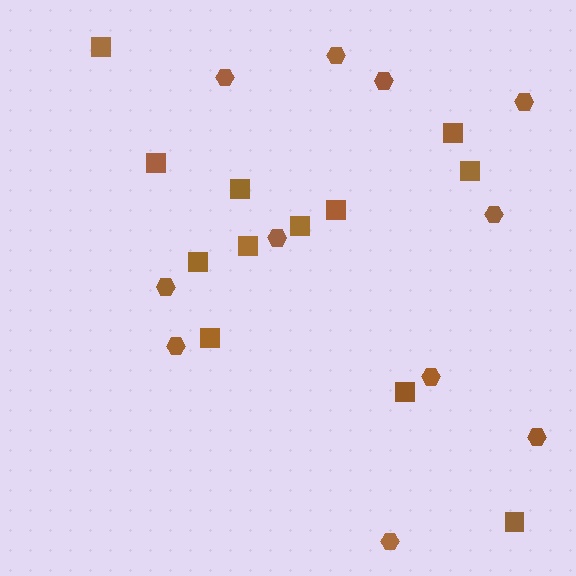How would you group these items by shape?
There are 2 groups: one group of hexagons (11) and one group of squares (12).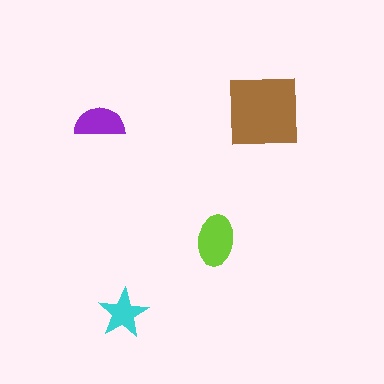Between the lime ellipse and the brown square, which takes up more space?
The brown square.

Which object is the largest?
The brown square.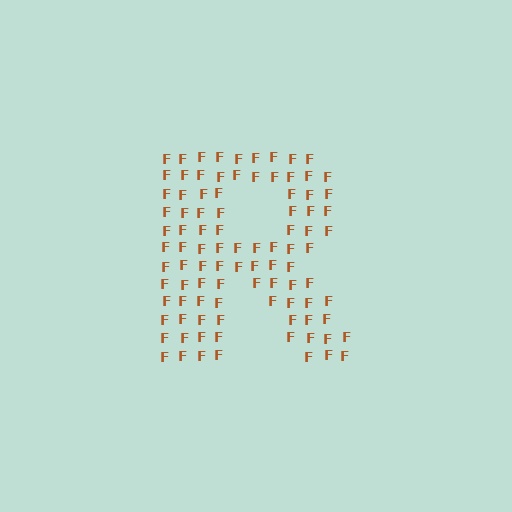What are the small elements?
The small elements are letter F's.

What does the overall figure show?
The overall figure shows the letter R.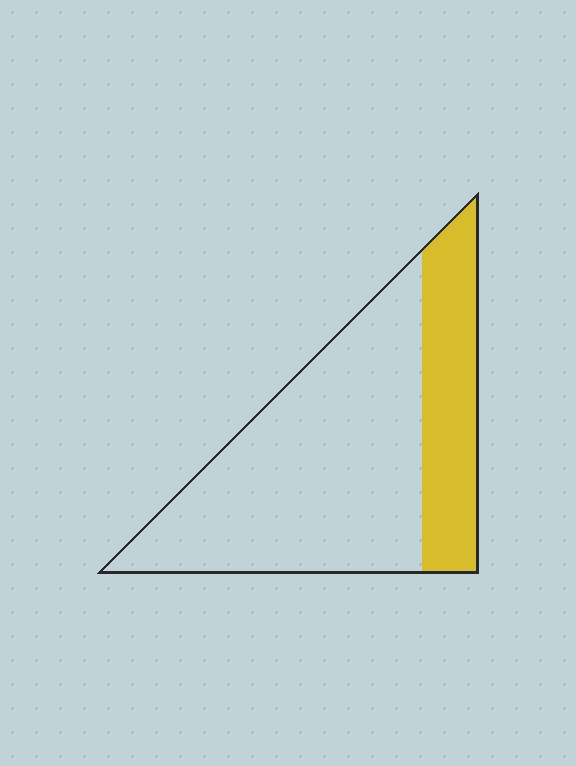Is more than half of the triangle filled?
No.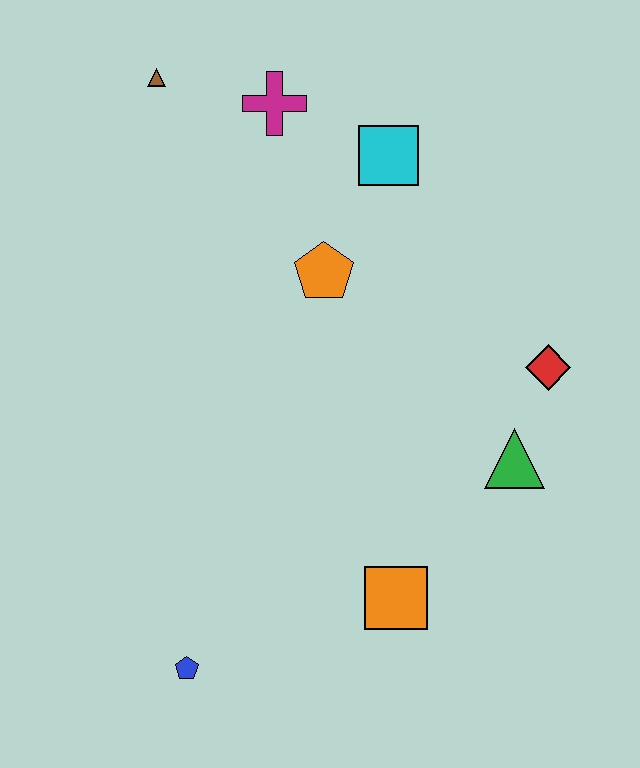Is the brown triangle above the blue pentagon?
Yes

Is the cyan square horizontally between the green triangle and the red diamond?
No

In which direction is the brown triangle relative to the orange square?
The brown triangle is above the orange square.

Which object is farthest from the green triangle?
The brown triangle is farthest from the green triangle.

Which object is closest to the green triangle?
The red diamond is closest to the green triangle.